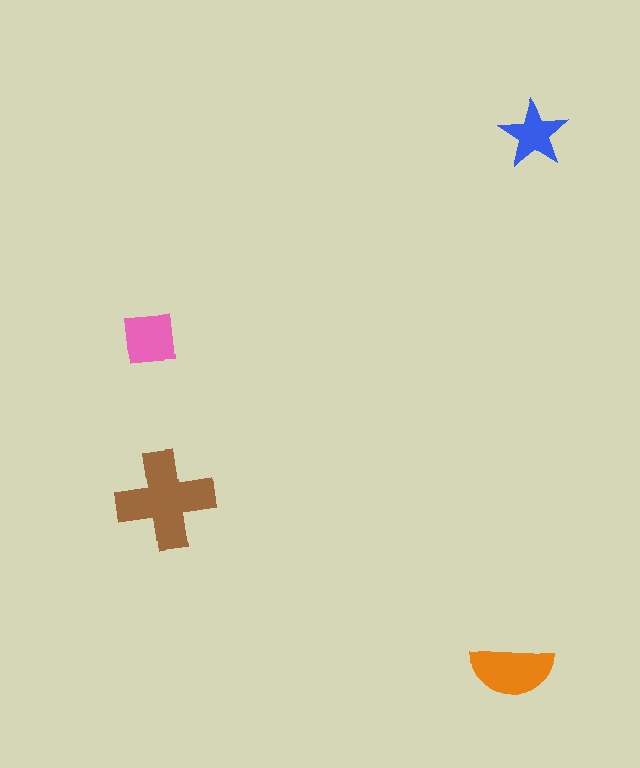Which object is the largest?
The brown cross.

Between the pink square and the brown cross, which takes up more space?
The brown cross.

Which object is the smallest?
The blue star.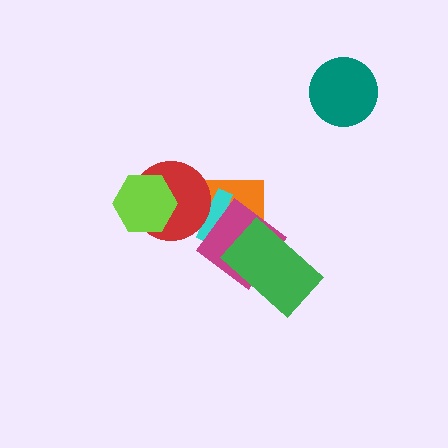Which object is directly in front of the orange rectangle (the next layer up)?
The cyan cross is directly in front of the orange rectangle.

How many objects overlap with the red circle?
3 objects overlap with the red circle.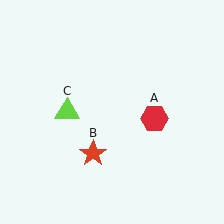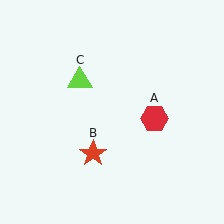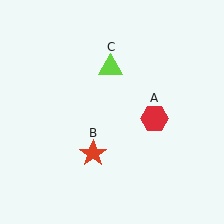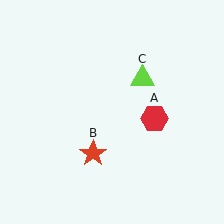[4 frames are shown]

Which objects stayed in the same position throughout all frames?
Red hexagon (object A) and red star (object B) remained stationary.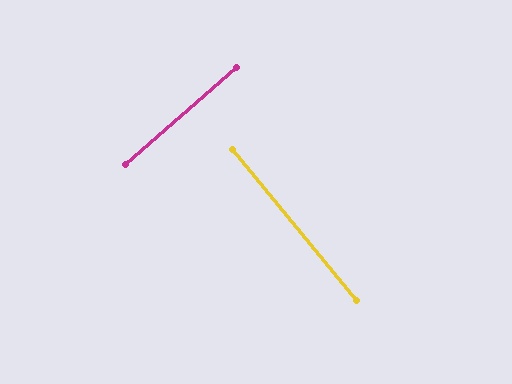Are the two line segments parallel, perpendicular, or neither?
Perpendicular — they meet at approximately 88°.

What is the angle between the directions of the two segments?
Approximately 88 degrees.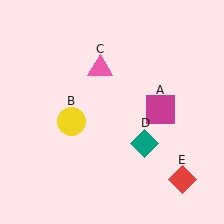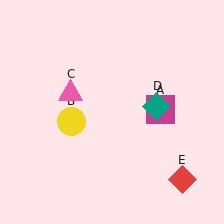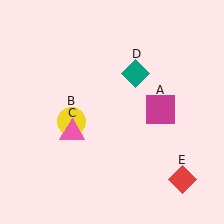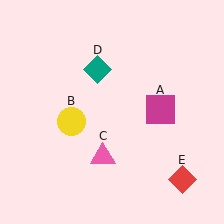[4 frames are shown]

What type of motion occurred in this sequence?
The pink triangle (object C), teal diamond (object D) rotated counterclockwise around the center of the scene.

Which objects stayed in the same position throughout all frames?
Magenta square (object A) and yellow circle (object B) and red diamond (object E) remained stationary.